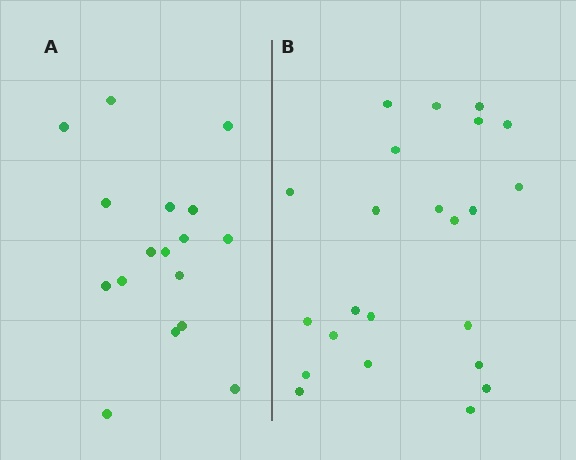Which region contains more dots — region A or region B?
Region B (the right region) has more dots.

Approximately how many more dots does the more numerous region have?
Region B has about 6 more dots than region A.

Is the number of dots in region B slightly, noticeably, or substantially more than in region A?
Region B has noticeably more, but not dramatically so. The ratio is roughly 1.4 to 1.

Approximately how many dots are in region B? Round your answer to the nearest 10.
About 20 dots. (The exact count is 23, which rounds to 20.)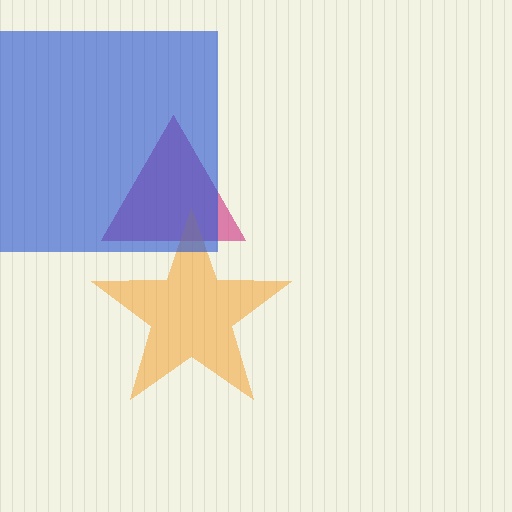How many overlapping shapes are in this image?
There are 3 overlapping shapes in the image.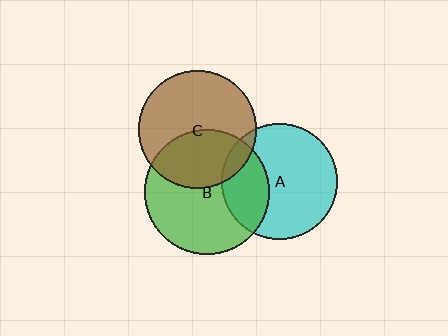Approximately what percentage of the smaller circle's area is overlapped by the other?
Approximately 10%.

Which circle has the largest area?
Circle B (green).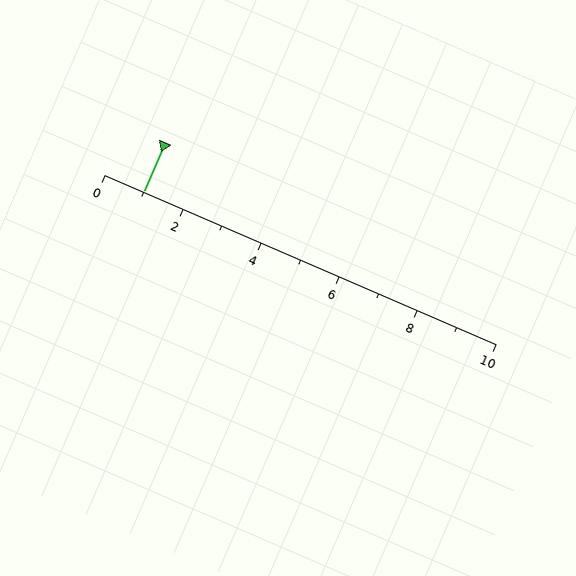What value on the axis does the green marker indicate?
The marker indicates approximately 1.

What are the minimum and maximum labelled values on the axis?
The axis runs from 0 to 10.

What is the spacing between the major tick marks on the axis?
The major ticks are spaced 2 apart.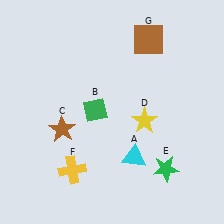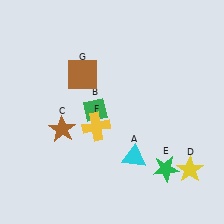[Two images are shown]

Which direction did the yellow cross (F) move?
The yellow cross (F) moved up.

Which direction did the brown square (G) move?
The brown square (G) moved left.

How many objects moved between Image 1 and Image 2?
3 objects moved between the two images.